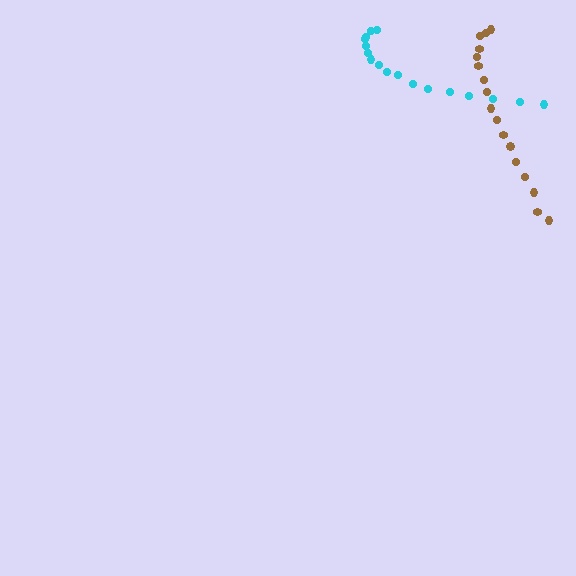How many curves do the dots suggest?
There are 2 distinct paths.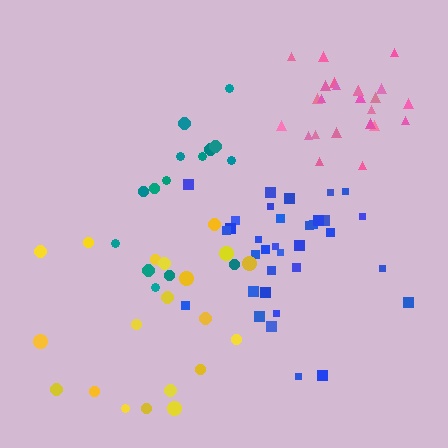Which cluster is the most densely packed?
Pink.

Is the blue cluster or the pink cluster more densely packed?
Pink.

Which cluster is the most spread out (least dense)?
Yellow.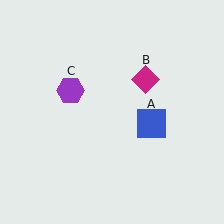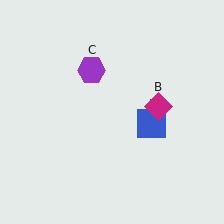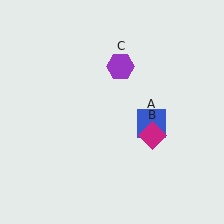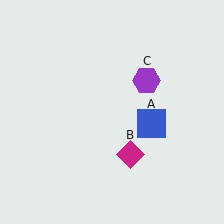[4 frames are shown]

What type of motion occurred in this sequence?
The magenta diamond (object B), purple hexagon (object C) rotated clockwise around the center of the scene.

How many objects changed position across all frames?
2 objects changed position: magenta diamond (object B), purple hexagon (object C).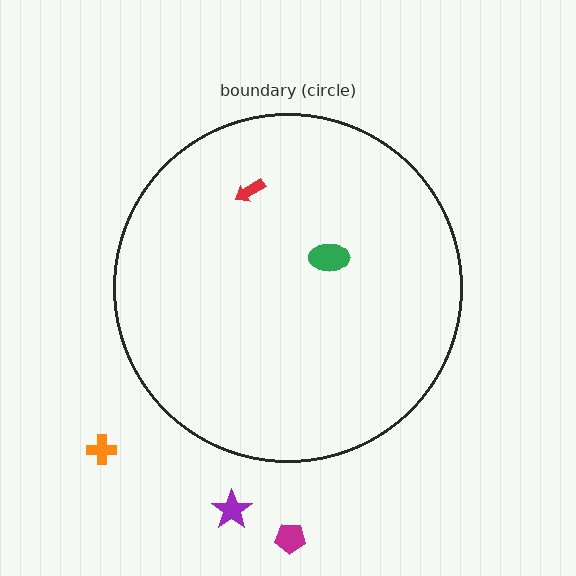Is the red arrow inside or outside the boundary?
Inside.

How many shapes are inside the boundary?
2 inside, 3 outside.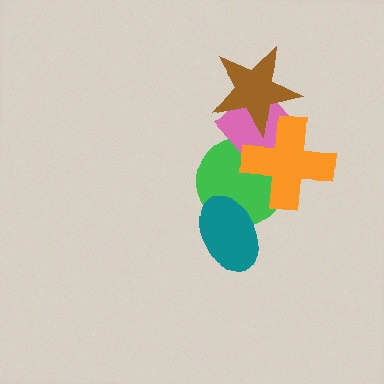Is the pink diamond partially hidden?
Yes, it is partially covered by another shape.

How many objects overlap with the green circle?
3 objects overlap with the green circle.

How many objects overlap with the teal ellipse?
1 object overlaps with the teal ellipse.